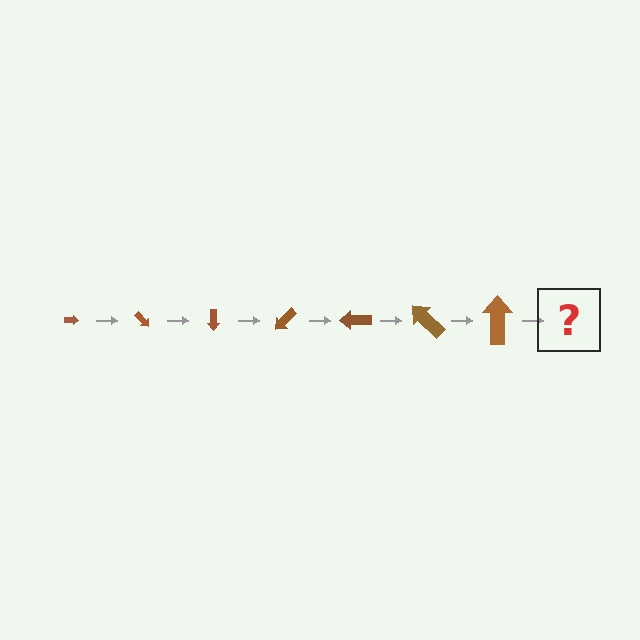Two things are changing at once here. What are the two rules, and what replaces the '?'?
The two rules are that the arrow grows larger each step and it rotates 45 degrees each step. The '?' should be an arrow, larger than the previous one and rotated 315 degrees from the start.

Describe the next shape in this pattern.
It should be an arrow, larger than the previous one and rotated 315 degrees from the start.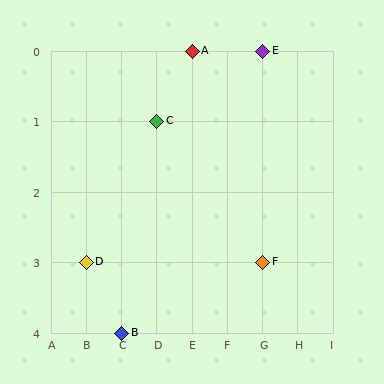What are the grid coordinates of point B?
Point B is at grid coordinates (C, 4).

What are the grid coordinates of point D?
Point D is at grid coordinates (B, 3).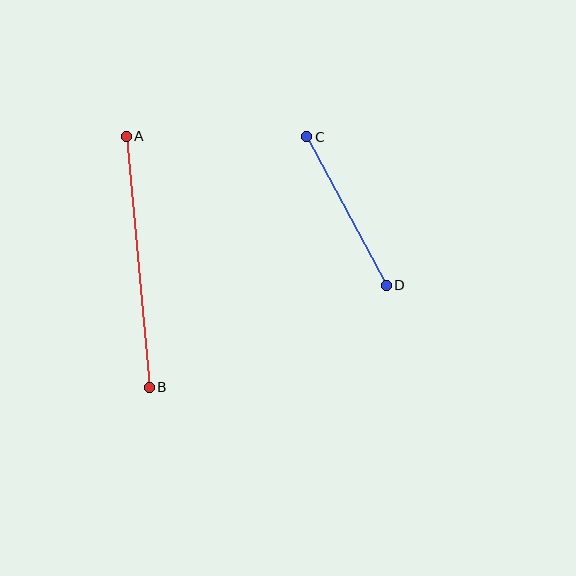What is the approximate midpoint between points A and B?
The midpoint is at approximately (138, 262) pixels.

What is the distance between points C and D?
The distance is approximately 169 pixels.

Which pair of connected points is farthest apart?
Points A and B are farthest apart.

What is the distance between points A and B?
The distance is approximately 252 pixels.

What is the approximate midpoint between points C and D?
The midpoint is at approximately (346, 211) pixels.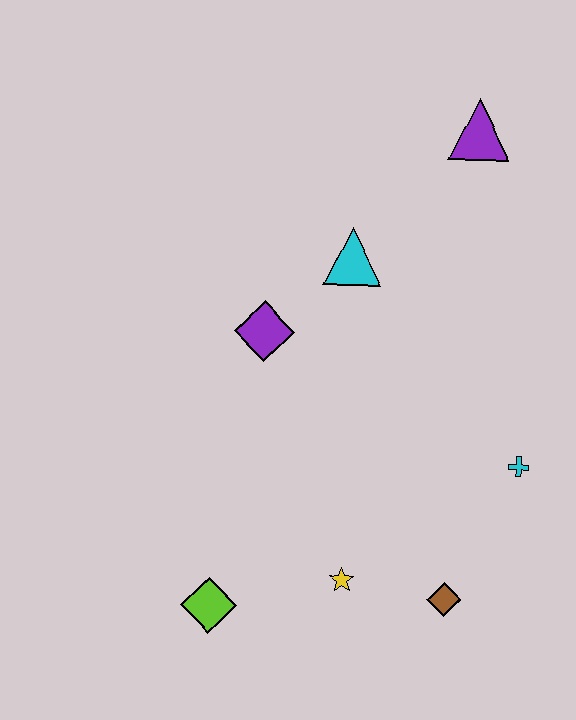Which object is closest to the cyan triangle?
The purple diamond is closest to the cyan triangle.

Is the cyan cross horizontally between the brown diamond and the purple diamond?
No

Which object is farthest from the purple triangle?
The lime diamond is farthest from the purple triangle.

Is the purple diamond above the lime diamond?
Yes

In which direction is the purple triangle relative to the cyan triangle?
The purple triangle is above the cyan triangle.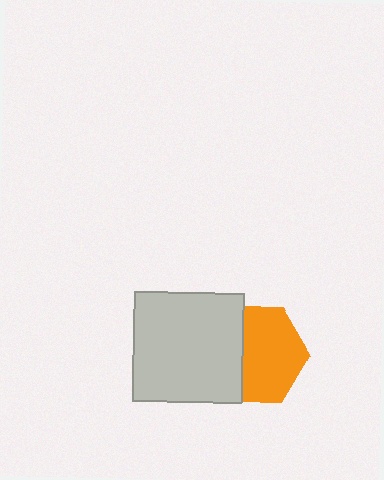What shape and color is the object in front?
The object in front is a light gray square.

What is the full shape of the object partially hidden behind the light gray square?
The partially hidden object is an orange hexagon.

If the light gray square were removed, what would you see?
You would see the complete orange hexagon.